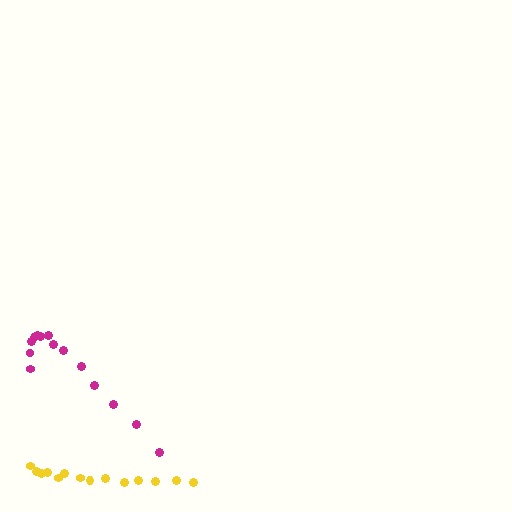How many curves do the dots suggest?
There are 2 distinct paths.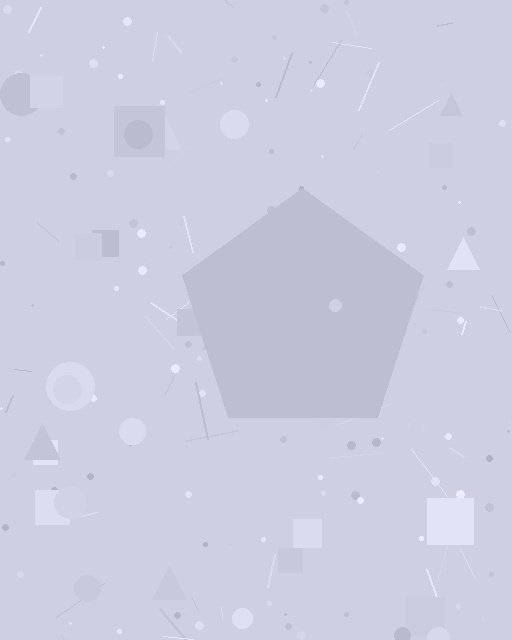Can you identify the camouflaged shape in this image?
The camouflaged shape is a pentagon.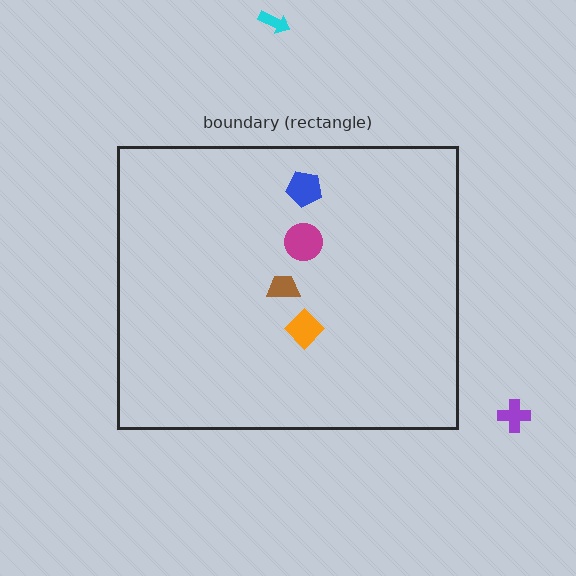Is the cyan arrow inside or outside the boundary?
Outside.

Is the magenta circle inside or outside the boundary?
Inside.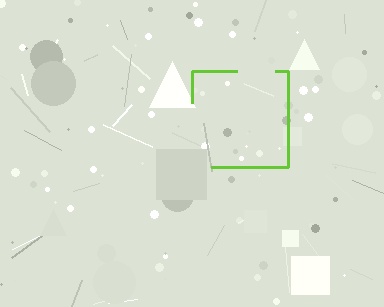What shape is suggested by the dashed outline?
The dashed outline suggests a square.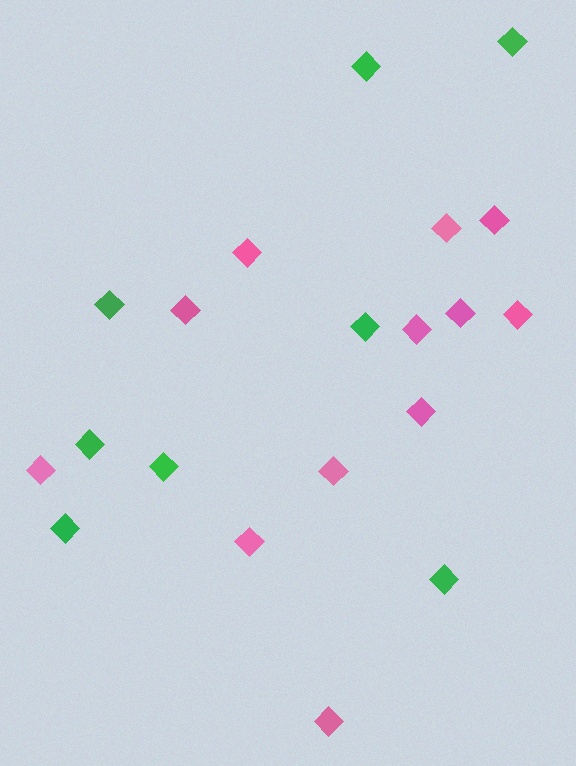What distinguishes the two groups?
There are 2 groups: one group of pink diamonds (12) and one group of green diamonds (8).